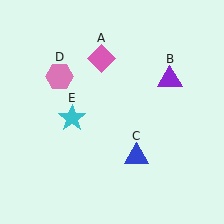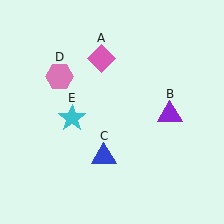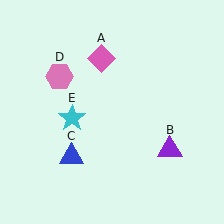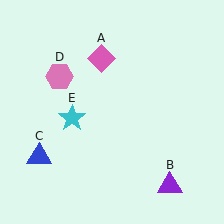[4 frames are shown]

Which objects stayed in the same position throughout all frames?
Pink diamond (object A) and pink hexagon (object D) and cyan star (object E) remained stationary.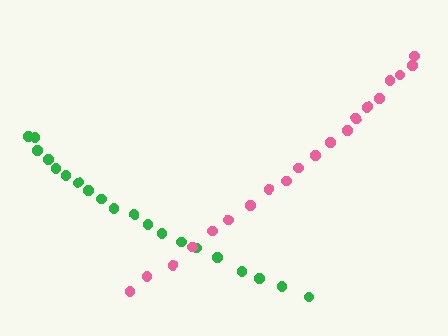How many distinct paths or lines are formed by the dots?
There are 2 distinct paths.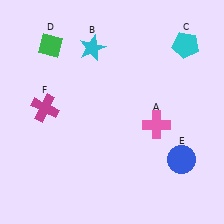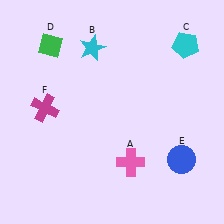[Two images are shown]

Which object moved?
The pink cross (A) moved down.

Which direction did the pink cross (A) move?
The pink cross (A) moved down.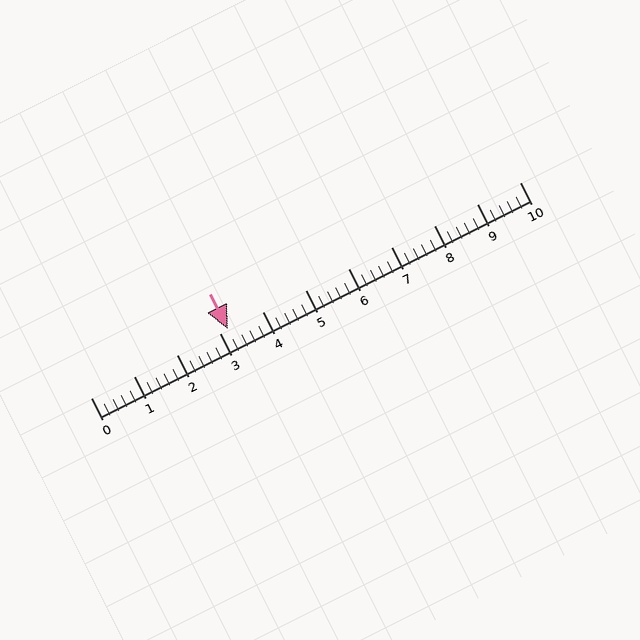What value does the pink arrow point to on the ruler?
The pink arrow points to approximately 3.2.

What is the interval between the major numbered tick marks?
The major tick marks are spaced 1 units apart.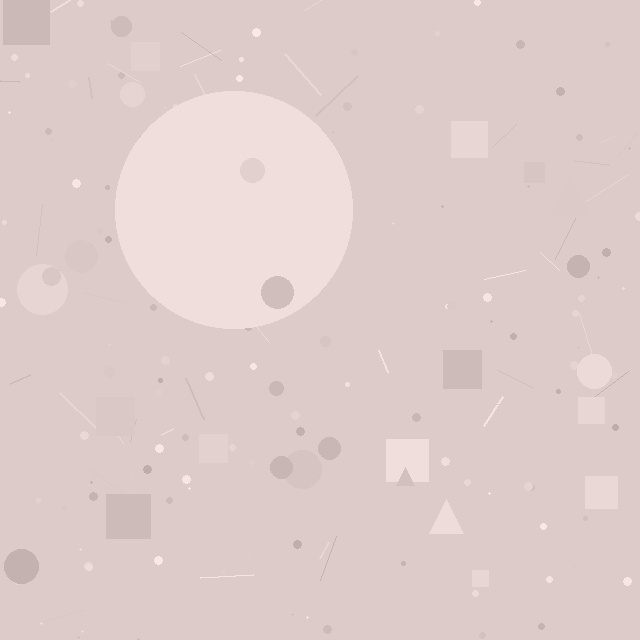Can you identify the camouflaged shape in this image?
The camouflaged shape is a circle.